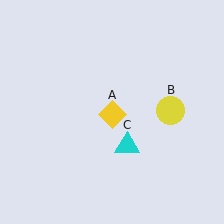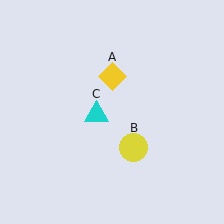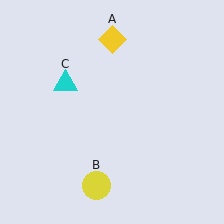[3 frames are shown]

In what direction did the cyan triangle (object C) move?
The cyan triangle (object C) moved up and to the left.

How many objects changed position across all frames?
3 objects changed position: yellow diamond (object A), yellow circle (object B), cyan triangle (object C).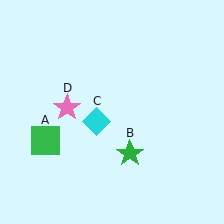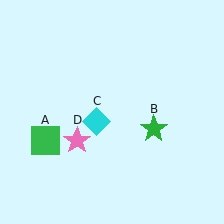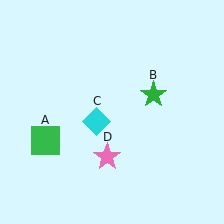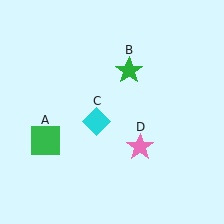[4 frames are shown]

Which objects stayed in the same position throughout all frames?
Green square (object A) and cyan diamond (object C) remained stationary.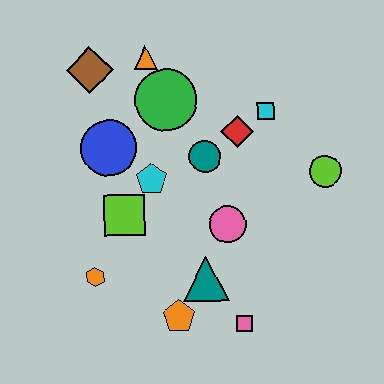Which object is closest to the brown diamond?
The orange triangle is closest to the brown diamond.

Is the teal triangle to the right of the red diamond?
No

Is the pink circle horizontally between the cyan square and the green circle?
Yes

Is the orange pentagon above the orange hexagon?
No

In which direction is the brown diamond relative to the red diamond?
The brown diamond is to the left of the red diamond.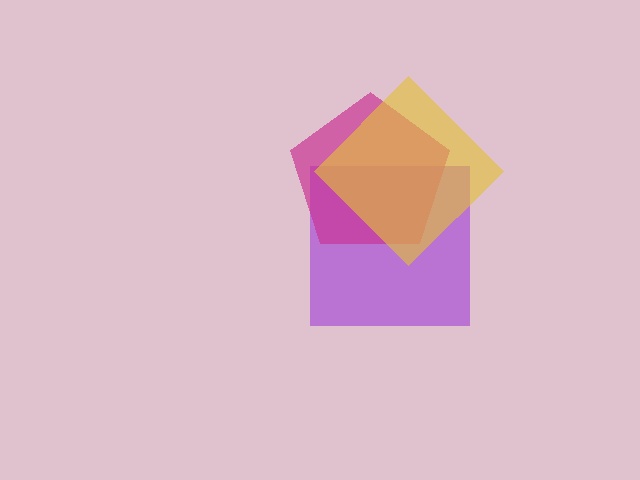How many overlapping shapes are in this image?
There are 3 overlapping shapes in the image.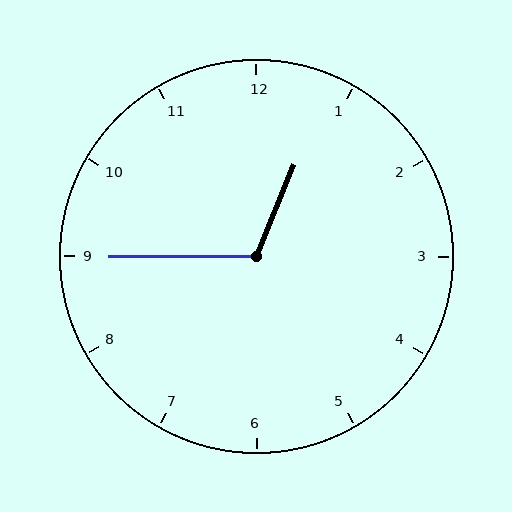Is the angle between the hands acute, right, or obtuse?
It is obtuse.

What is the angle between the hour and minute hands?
Approximately 112 degrees.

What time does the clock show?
12:45.